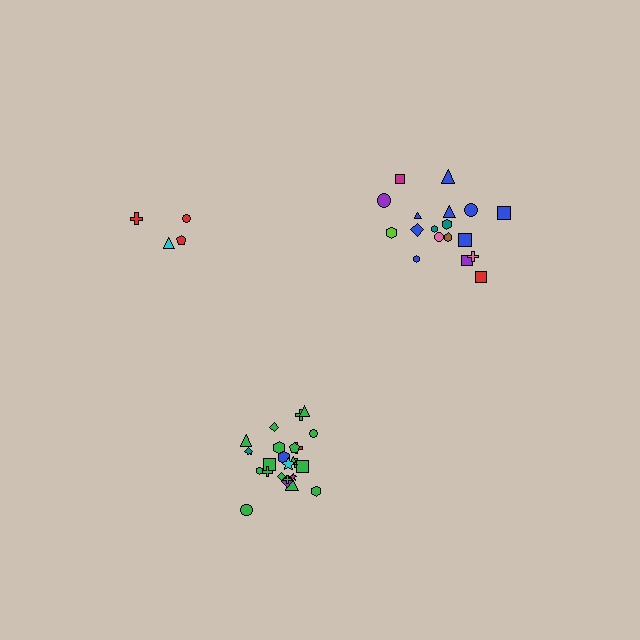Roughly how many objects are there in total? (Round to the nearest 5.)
Roughly 45 objects in total.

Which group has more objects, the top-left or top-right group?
The top-right group.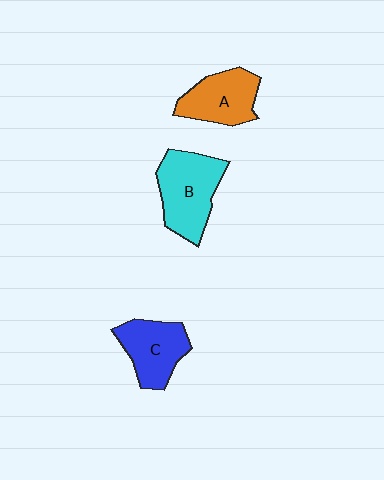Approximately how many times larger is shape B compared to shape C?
Approximately 1.2 times.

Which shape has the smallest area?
Shape A (orange).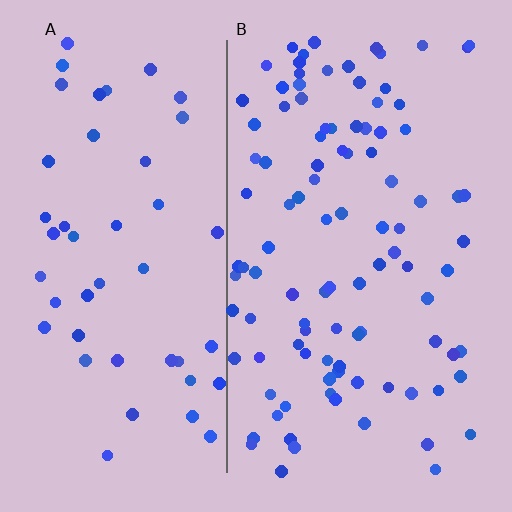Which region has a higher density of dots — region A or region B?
B (the right).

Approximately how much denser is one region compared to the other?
Approximately 2.1× — region B over region A.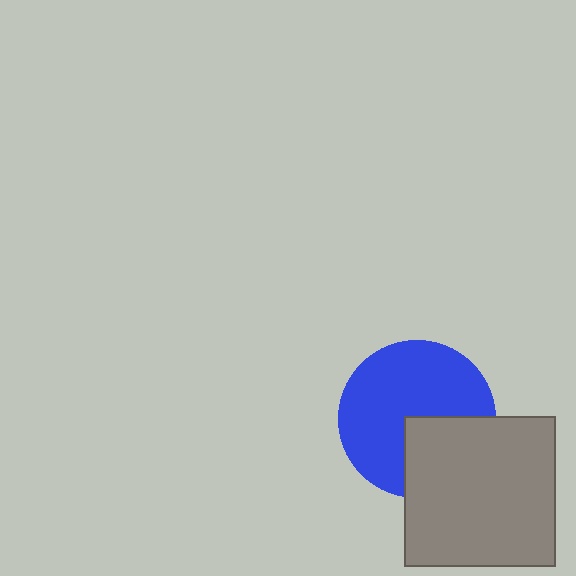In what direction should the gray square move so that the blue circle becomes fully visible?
The gray square should move toward the lower-right. That is the shortest direction to clear the overlap and leave the blue circle fully visible.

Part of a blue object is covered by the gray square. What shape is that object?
It is a circle.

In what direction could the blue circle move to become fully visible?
The blue circle could move toward the upper-left. That would shift it out from behind the gray square entirely.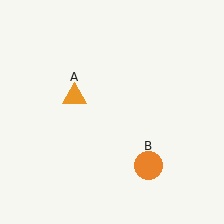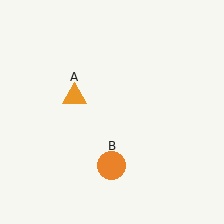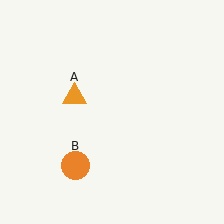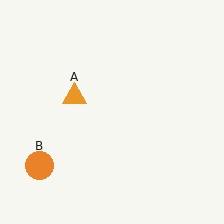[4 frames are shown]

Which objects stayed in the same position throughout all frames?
Orange triangle (object A) remained stationary.